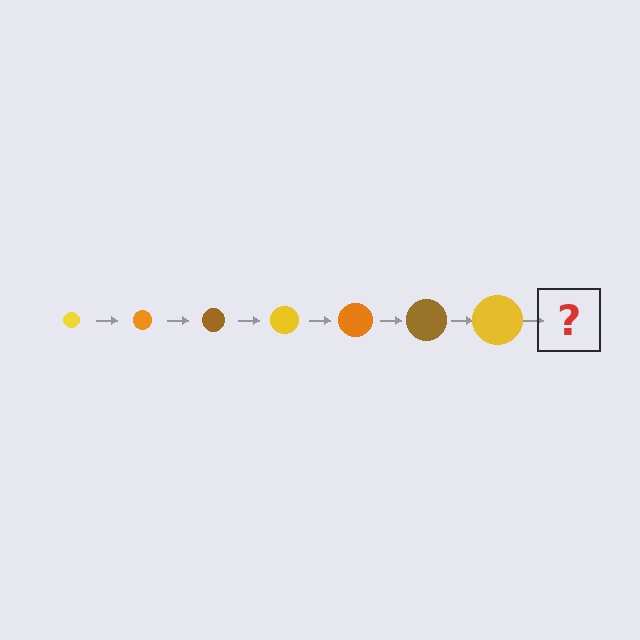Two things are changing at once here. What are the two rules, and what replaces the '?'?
The two rules are that the circle grows larger each step and the color cycles through yellow, orange, and brown. The '?' should be an orange circle, larger than the previous one.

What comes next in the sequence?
The next element should be an orange circle, larger than the previous one.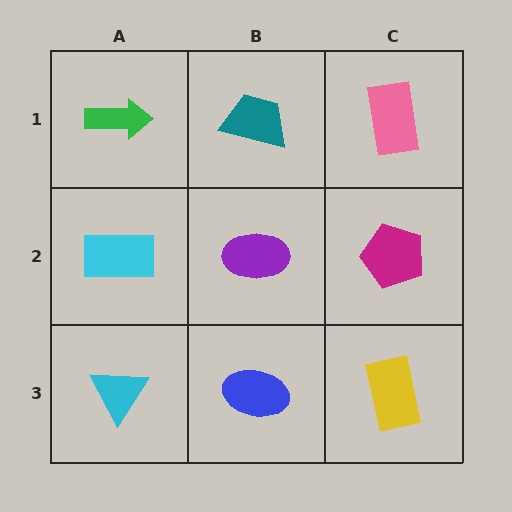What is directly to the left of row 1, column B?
A green arrow.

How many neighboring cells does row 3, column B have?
3.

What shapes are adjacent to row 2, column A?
A green arrow (row 1, column A), a cyan triangle (row 3, column A), a purple ellipse (row 2, column B).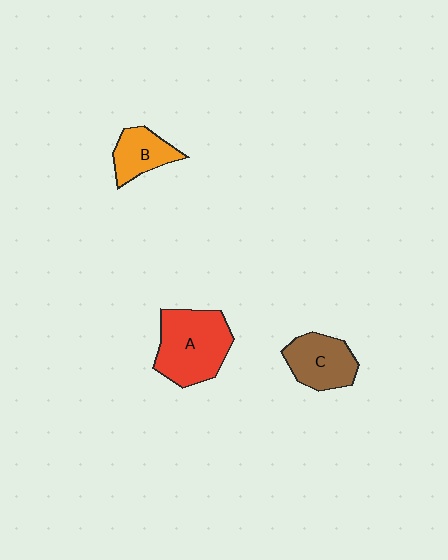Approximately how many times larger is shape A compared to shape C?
Approximately 1.5 times.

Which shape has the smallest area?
Shape B (orange).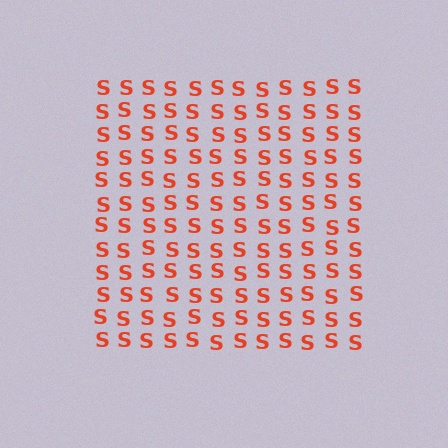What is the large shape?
The large shape is a square.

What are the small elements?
The small elements are letter S's.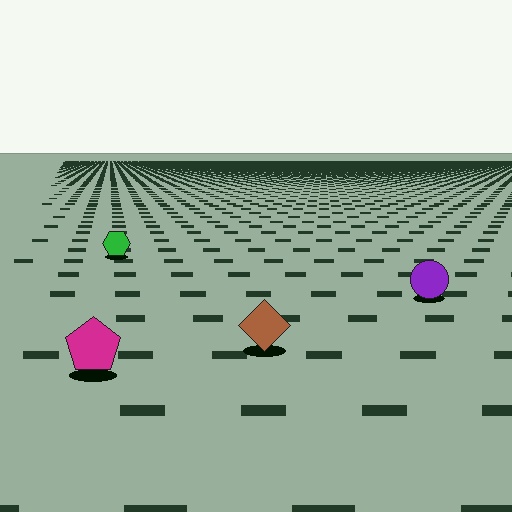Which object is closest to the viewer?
The magenta pentagon is closest. The texture marks near it are larger and more spread out.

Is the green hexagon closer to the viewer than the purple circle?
No. The purple circle is closer — you can tell from the texture gradient: the ground texture is coarser near it.